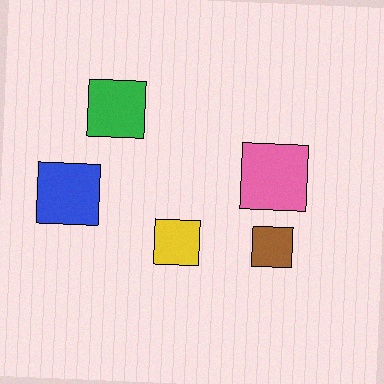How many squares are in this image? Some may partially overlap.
There are 5 squares.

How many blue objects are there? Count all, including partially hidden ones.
There is 1 blue object.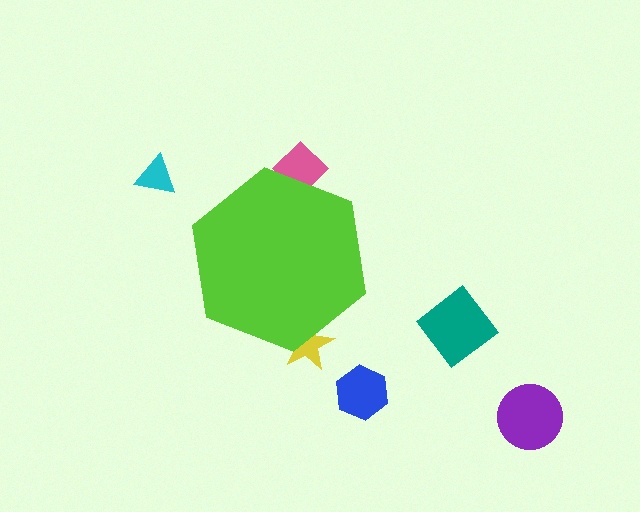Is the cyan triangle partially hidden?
No, the cyan triangle is fully visible.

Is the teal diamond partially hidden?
No, the teal diamond is fully visible.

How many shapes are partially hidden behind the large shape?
2 shapes are partially hidden.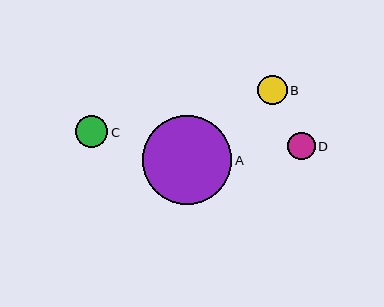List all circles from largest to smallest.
From largest to smallest: A, C, B, D.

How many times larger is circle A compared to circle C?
Circle A is approximately 2.8 times the size of circle C.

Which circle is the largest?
Circle A is the largest with a size of approximately 89 pixels.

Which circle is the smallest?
Circle D is the smallest with a size of approximately 28 pixels.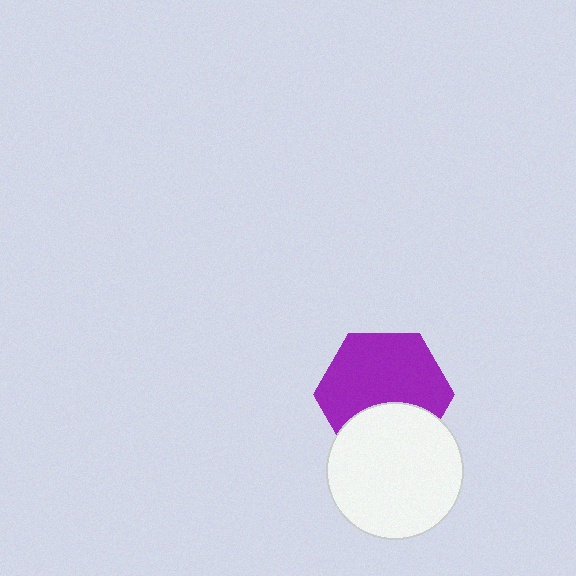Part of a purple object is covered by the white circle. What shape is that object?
It is a hexagon.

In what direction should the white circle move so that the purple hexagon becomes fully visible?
The white circle should move down. That is the shortest direction to clear the overlap and leave the purple hexagon fully visible.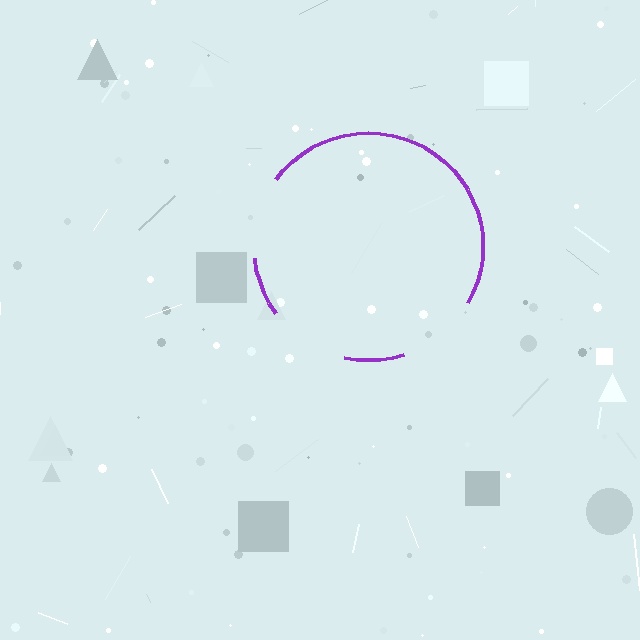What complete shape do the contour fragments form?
The contour fragments form a circle.